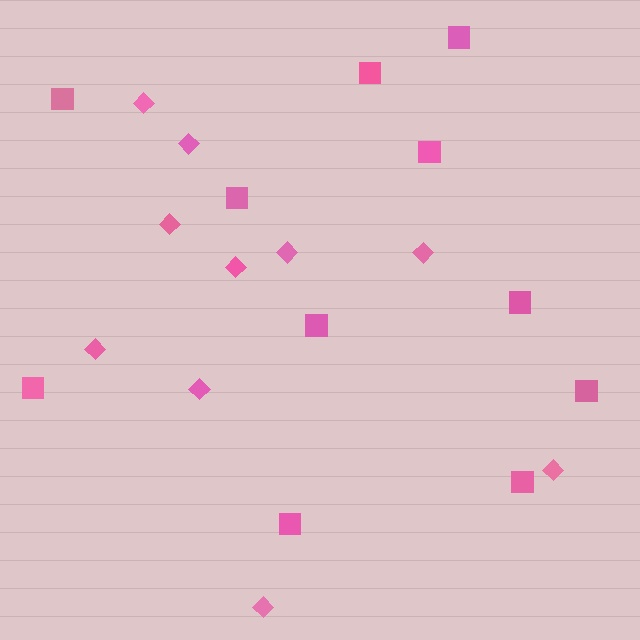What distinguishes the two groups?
There are 2 groups: one group of squares (11) and one group of diamonds (10).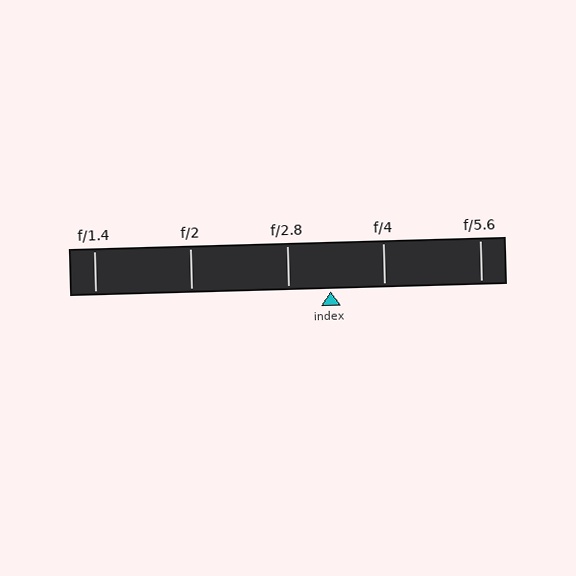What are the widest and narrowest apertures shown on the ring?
The widest aperture shown is f/1.4 and the narrowest is f/5.6.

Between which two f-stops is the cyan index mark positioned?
The index mark is between f/2.8 and f/4.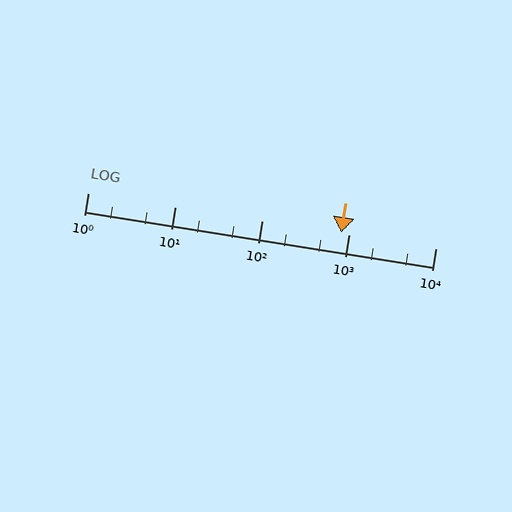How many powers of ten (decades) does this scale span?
The scale spans 4 decades, from 1 to 10000.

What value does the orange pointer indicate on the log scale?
The pointer indicates approximately 830.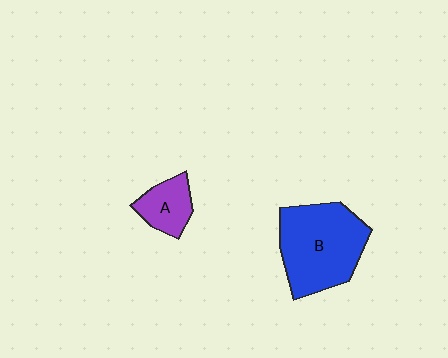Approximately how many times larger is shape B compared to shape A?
Approximately 2.6 times.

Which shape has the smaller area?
Shape A (purple).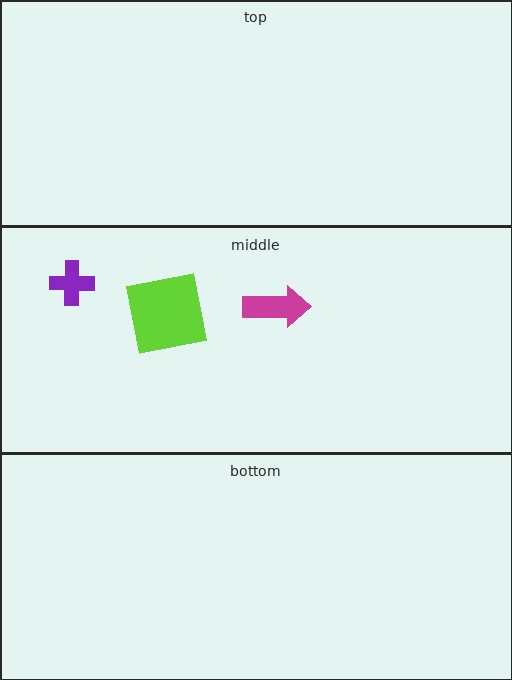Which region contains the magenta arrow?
The middle region.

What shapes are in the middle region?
The lime square, the purple cross, the magenta arrow.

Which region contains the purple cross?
The middle region.